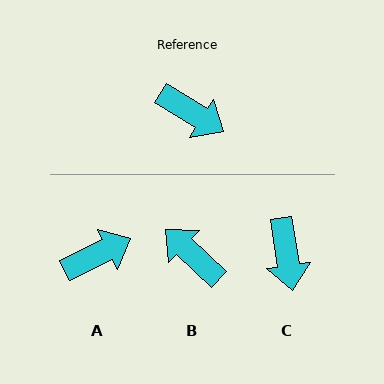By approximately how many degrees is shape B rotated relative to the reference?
Approximately 168 degrees counter-clockwise.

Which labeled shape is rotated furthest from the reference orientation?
B, about 168 degrees away.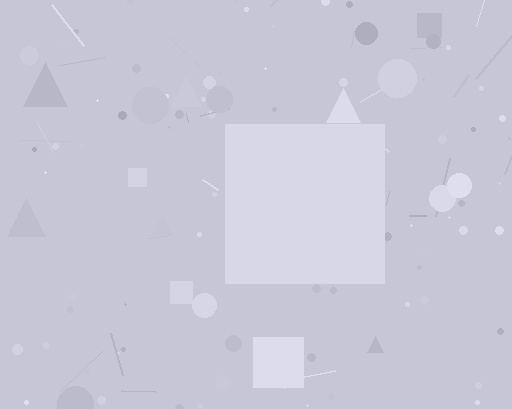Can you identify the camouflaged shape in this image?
The camouflaged shape is a square.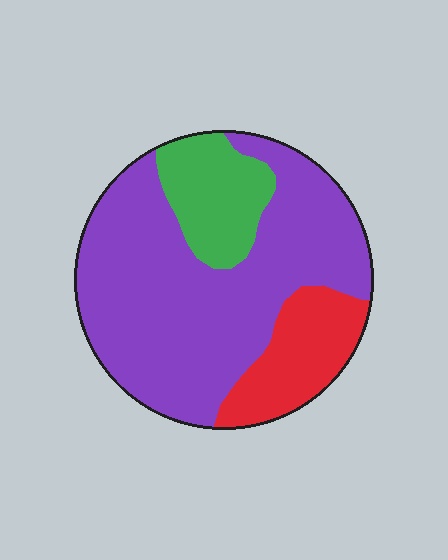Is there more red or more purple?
Purple.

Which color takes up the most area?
Purple, at roughly 65%.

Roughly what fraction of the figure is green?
Green takes up about one sixth (1/6) of the figure.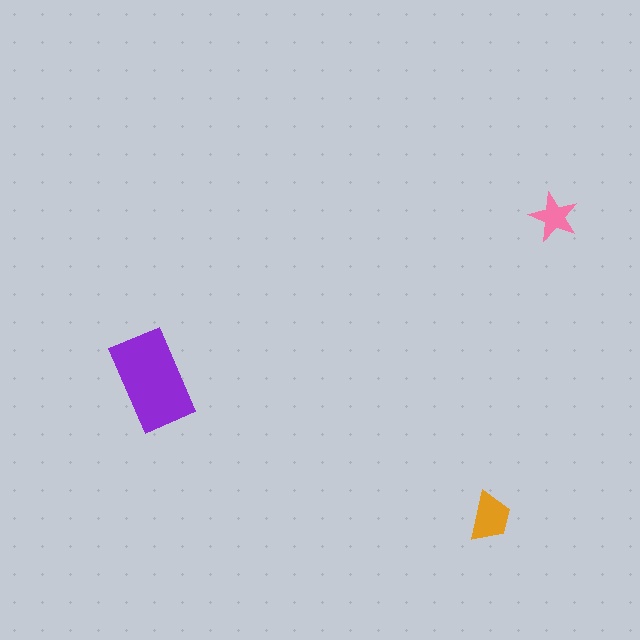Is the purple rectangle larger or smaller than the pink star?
Larger.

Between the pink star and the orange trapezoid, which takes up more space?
The orange trapezoid.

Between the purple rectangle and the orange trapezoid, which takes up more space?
The purple rectangle.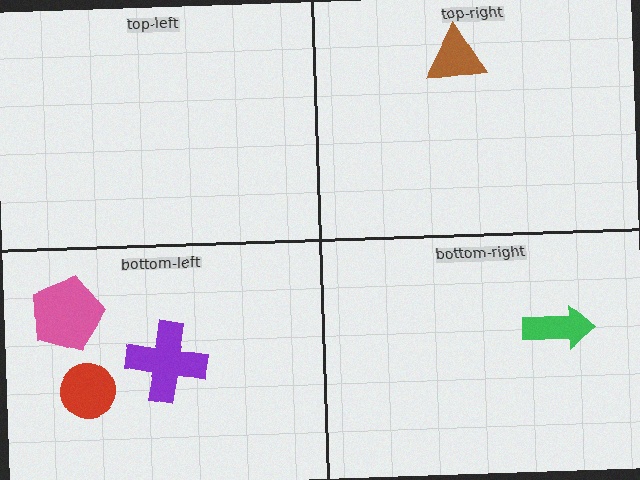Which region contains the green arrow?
The bottom-right region.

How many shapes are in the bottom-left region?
3.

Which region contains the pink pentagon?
The bottom-left region.